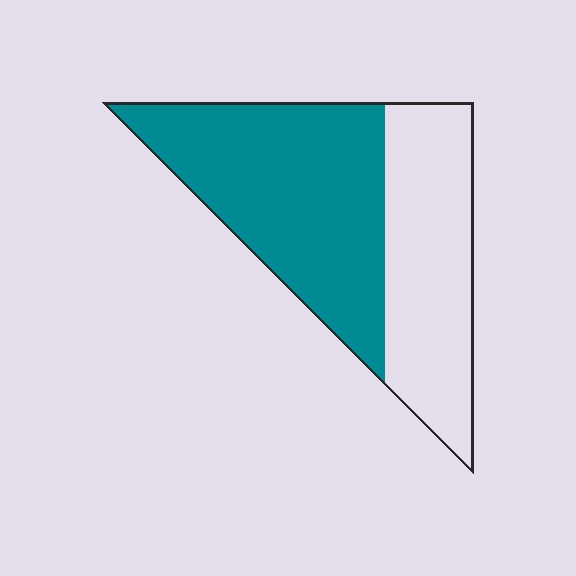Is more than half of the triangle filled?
Yes.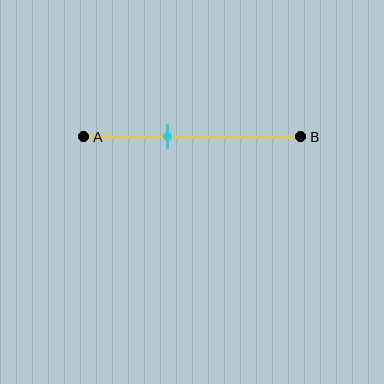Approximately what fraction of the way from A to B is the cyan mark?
The cyan mark is approximately 40% of the way from A to B.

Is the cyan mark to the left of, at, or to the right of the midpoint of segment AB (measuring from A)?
The cyan mark is to the left of the midpoint of segment AB.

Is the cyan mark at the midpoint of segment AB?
No, the mark is at about 40% from A, not at the 50% midpoint.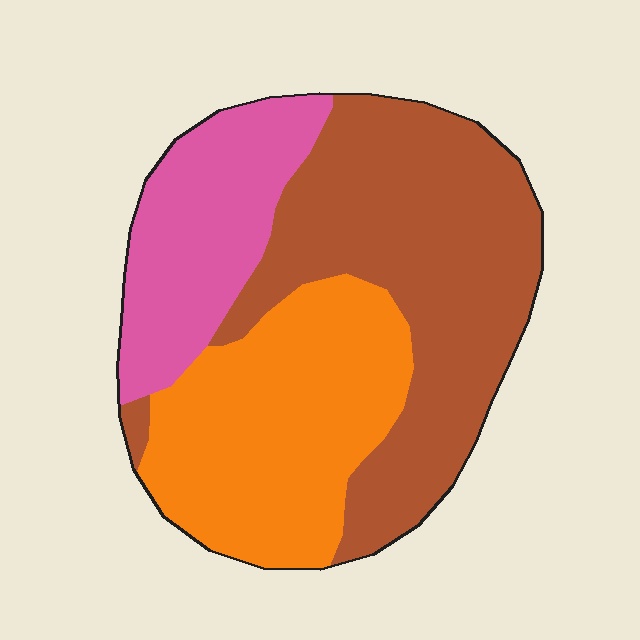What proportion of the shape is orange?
Orange covers around 35% of the shape.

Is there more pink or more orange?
Orange.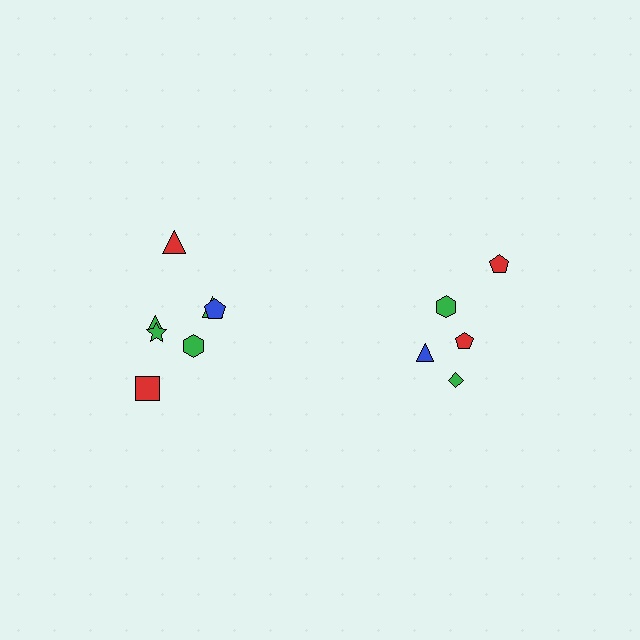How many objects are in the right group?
There are 5 objects.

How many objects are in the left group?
There are 7 objects.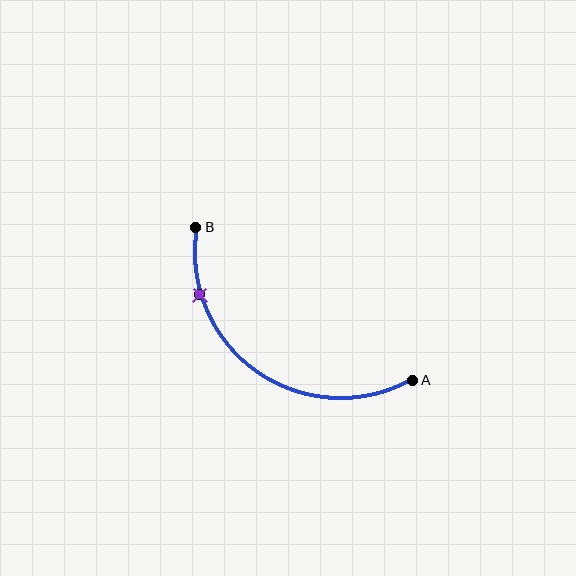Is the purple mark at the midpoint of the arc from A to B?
No. The purple mark lies on the arc but is closer to endpoint B. The arc midpoint would be at the point on the curve equidistant along the arc from both A and B.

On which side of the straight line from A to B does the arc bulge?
The arc bulges below and to the left of the straight line connecting A and B.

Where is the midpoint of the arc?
The arc midpoint is the point on the curve farthest from the straight line joining A and B. It sits below and to the left of that line.